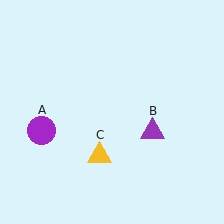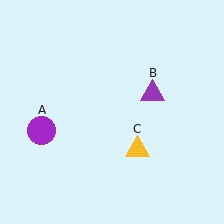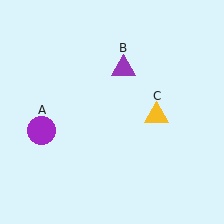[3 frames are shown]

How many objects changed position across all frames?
2 objects changed position: purple triangle (object B), yellow triangle (object C).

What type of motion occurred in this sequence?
The purple triangle (object B), yellow triangle (object C) rotated counterclockwise around the center of the scene.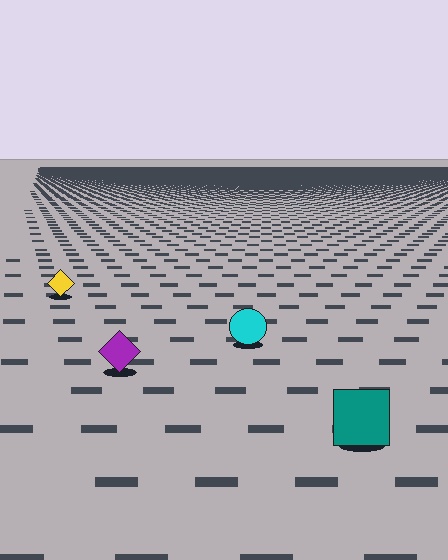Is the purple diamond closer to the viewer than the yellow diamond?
Yes. The purple diamond is closer — you can tell from the texture gradient: the ground texture is coarser near it.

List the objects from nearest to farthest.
From nearest to farthest: the teal square, the purple diamond, the cyan circle, the yellow diamond.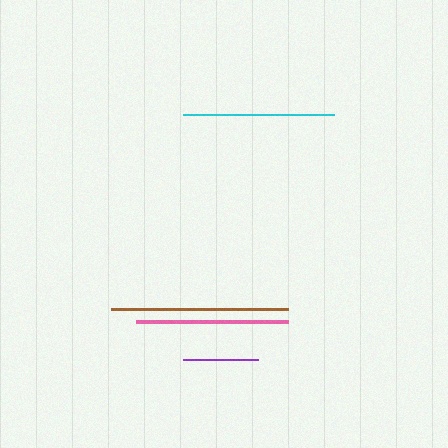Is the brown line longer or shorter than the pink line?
The brown line is longer than the pink line.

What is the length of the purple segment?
The purple segment is approximately 75 pixels long.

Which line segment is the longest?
The brown line is the longest at approximately 177 pixels.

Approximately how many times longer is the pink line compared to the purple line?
The pink line is approximately 2.0 times the length of the purple line.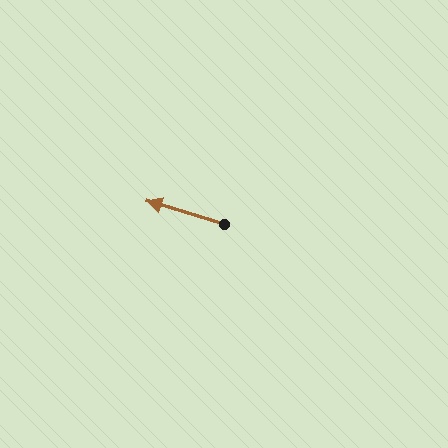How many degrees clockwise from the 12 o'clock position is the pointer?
Approximately 287 degrees.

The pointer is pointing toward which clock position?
Roughly 10 o'clock.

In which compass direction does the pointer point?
West.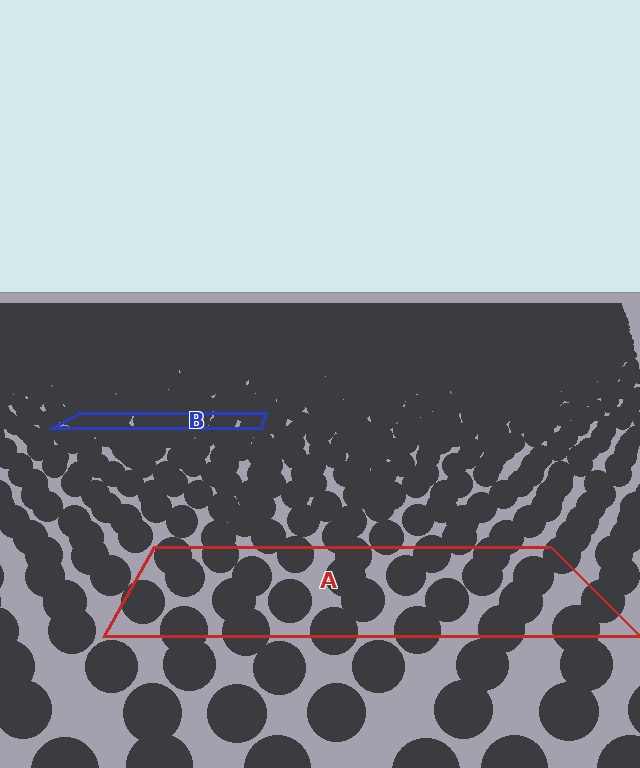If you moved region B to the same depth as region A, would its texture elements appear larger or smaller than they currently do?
They would appear larger. At a closer depth, the same texture elements are projected at a bigger on-screen size.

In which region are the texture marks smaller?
The texture marks are smaller in region B, because it is farther away.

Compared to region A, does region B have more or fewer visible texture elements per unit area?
Region B has more texture elements per unit area — they are packed more densely because it is farther away.